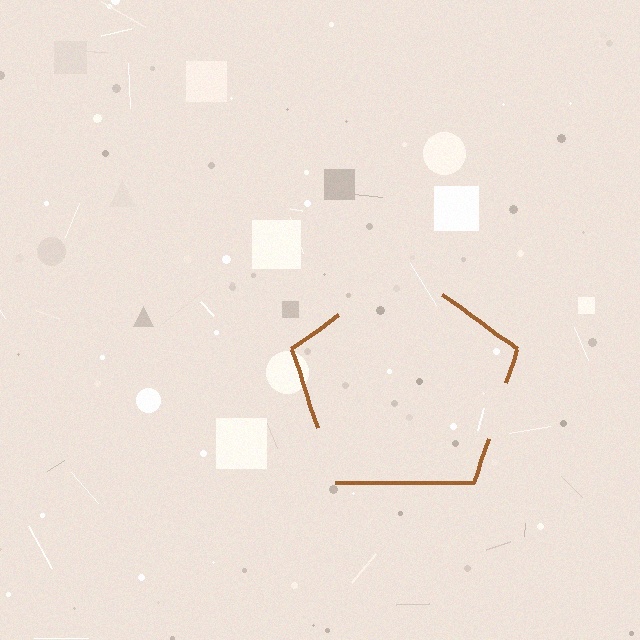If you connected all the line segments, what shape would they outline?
They would outline a pentagon.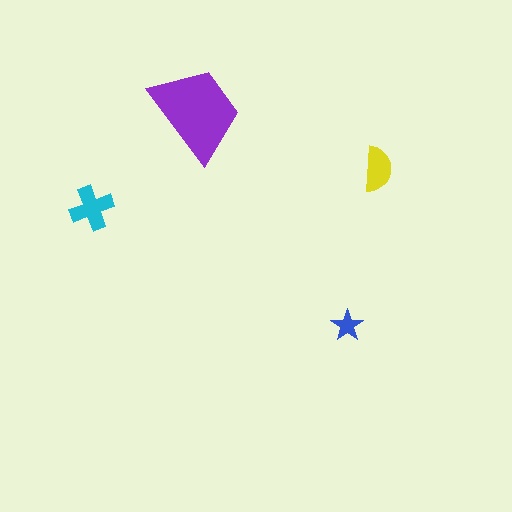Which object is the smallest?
The blue star.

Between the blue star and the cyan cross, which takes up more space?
The cyan cross.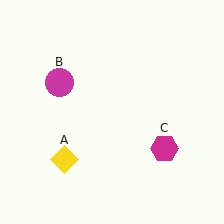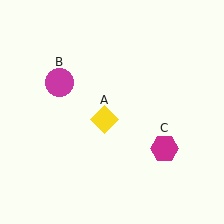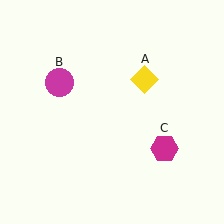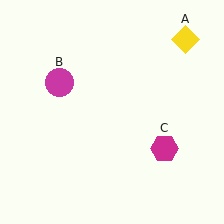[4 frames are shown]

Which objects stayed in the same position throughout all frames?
Magenta circle (object B) and magenta hexagon (object C) remained stationary.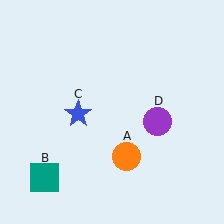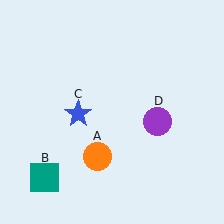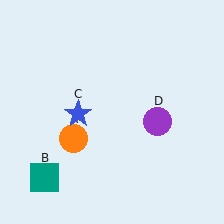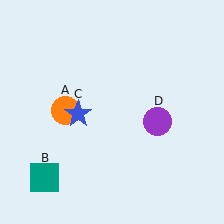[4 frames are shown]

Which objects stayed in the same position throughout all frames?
Teal square (object B) and blue star (object C) and purple circle (object D) remained stationary.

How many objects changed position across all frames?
1 object changed position: orange circle (object A).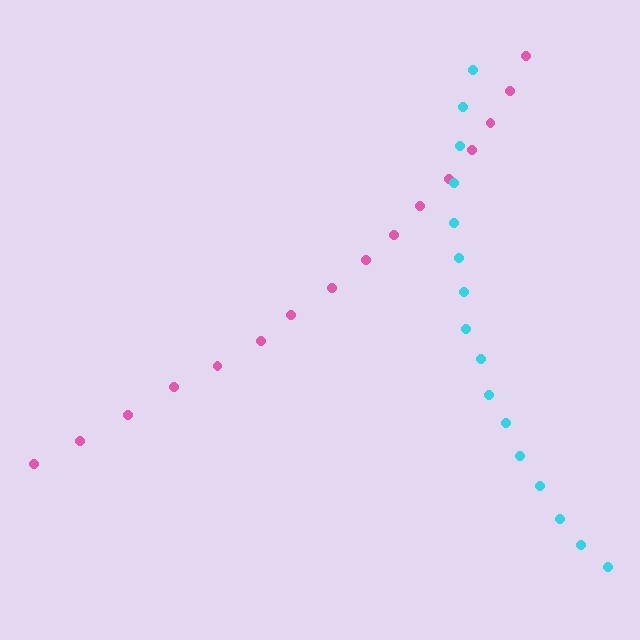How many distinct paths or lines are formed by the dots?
There are 2 distinct paths.